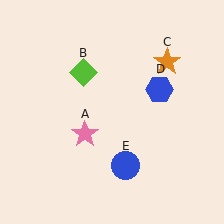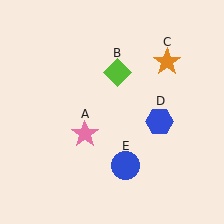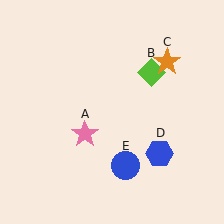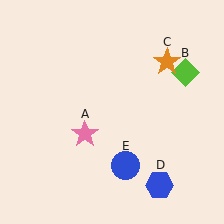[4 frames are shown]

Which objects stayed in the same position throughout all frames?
Pink star (object A) and orange star (object C) and blue circle (object E) remained stationary.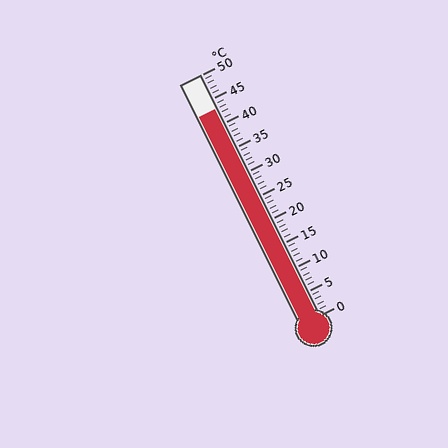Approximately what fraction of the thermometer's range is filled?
The thermometer is filled to approximately 85% of its range.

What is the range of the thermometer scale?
The thermometer scale ranges from 0°C to 50°C.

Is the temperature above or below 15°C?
The temperature is above 15°C.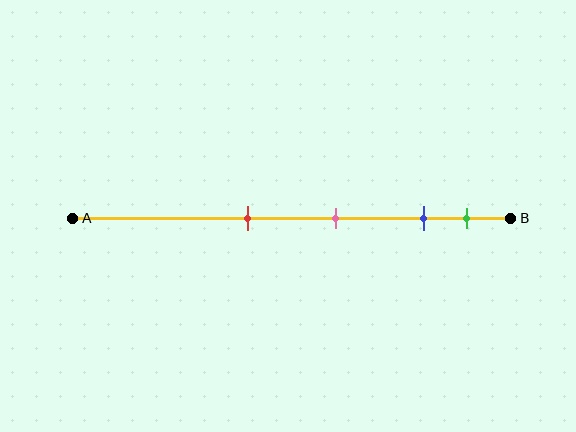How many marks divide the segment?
There are 4 marks dividing the segment.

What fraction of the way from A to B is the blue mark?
The blue mark is approximately 80% (0.8) of the way from A to B.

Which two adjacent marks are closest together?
The blue and green marks are the closest adjacent pair.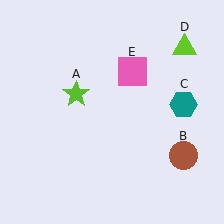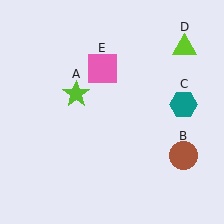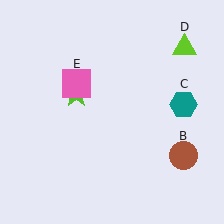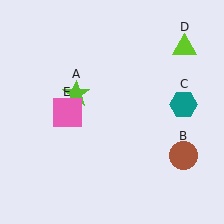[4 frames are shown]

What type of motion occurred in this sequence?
The pink square (object E) rotated counterclockwise around the center of the scene.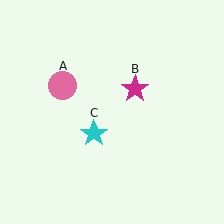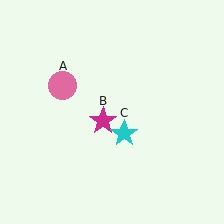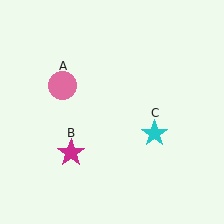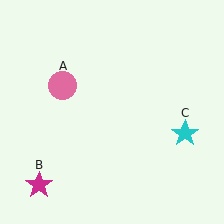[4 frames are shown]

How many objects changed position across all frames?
2 objects changed position: magenta star (object B), cyan star (object C).